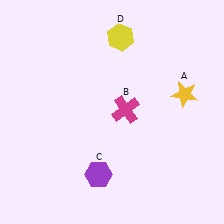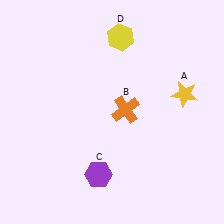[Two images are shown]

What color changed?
The cross (B) changed from magenta in Image 1 to orange in Image 2.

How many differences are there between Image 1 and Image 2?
There is 1 difference between the two images.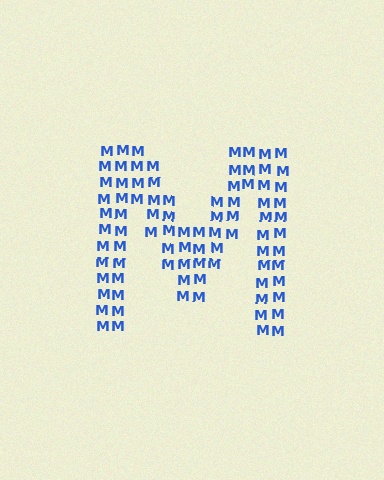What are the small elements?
The small elements are letter M's.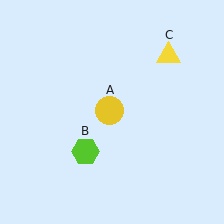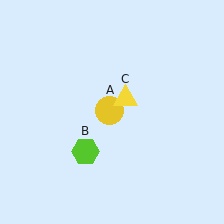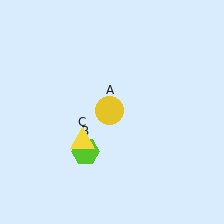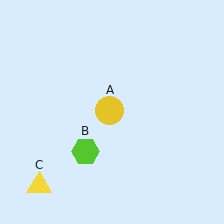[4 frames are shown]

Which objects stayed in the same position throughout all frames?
Yellow circle (object A) and lime hexagon (object B) remained stationary.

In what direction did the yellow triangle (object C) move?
The yellow triangle (object C) moved down and to the left.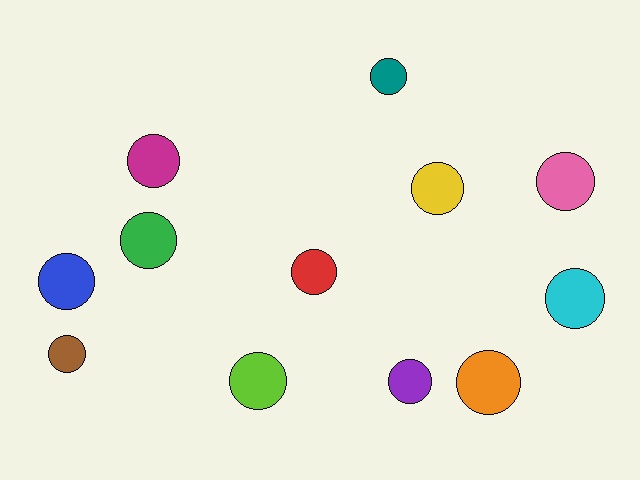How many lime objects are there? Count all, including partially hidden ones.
There is 1 lime object.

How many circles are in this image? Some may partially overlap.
There are 12 circles.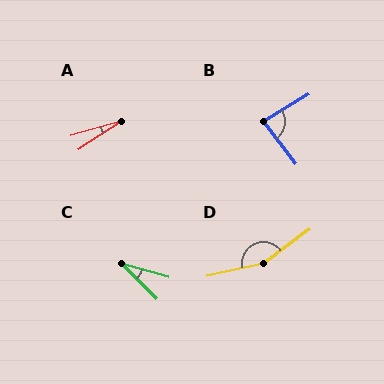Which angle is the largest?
D, at approximately 156 degrees.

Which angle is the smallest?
A, at approximately 17 degrees.